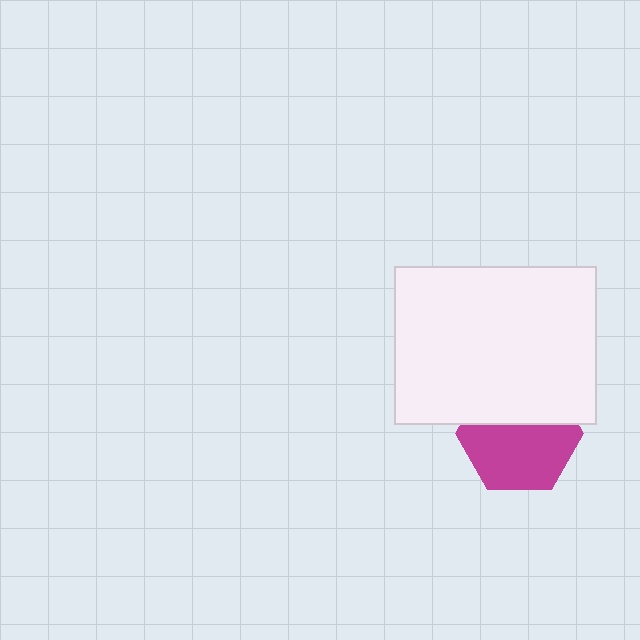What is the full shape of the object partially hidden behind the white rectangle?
The partially hidden object is a magenta hexagon.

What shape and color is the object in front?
The object in front is a white rectangle.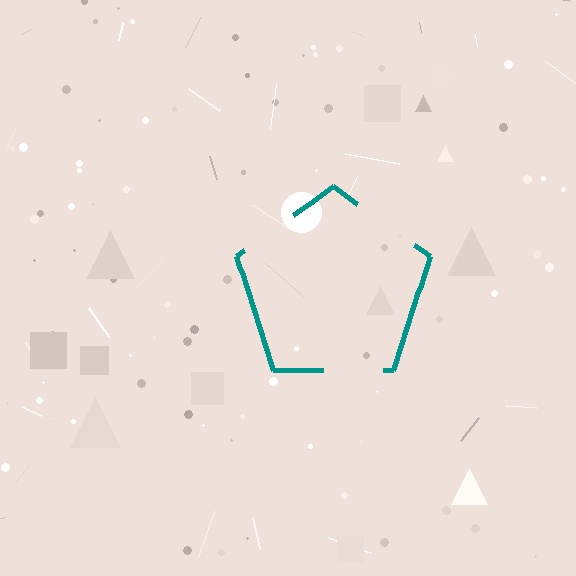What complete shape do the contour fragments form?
The contour fragments form a pentagon.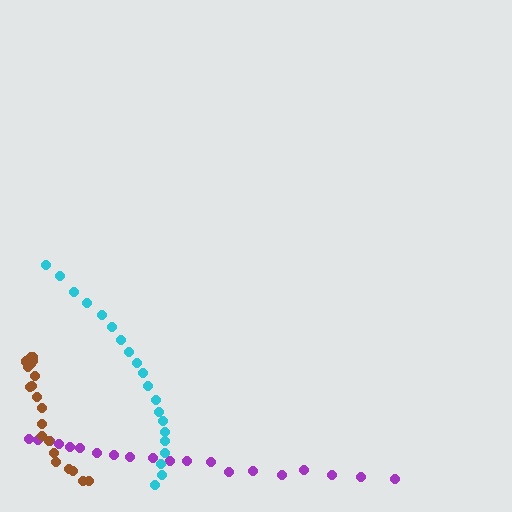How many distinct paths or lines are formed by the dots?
There are 3 distinct paths.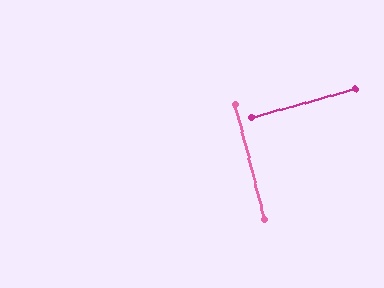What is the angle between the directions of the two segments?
Approximately 88 degrees.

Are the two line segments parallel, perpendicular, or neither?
Perpendicular — they meet at approximately 88°.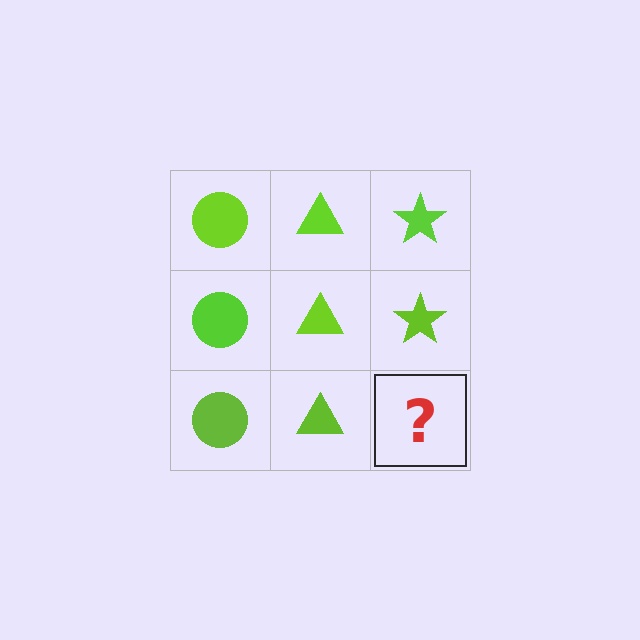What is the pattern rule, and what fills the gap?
The rule is that each column has a consistent shape. The gap should be filled with a lime star.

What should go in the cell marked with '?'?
The missing cell should contain a lime star.